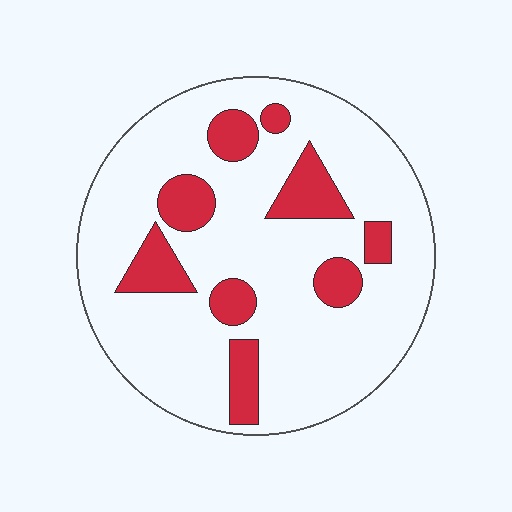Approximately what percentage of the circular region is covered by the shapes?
Approximately 20%.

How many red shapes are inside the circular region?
9.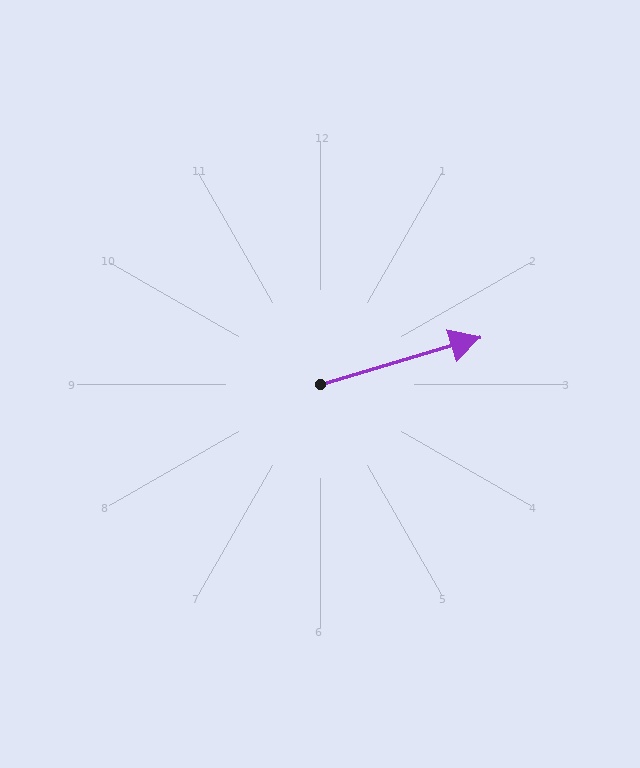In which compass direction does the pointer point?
East.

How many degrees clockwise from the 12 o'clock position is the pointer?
Approximately 74 degrees.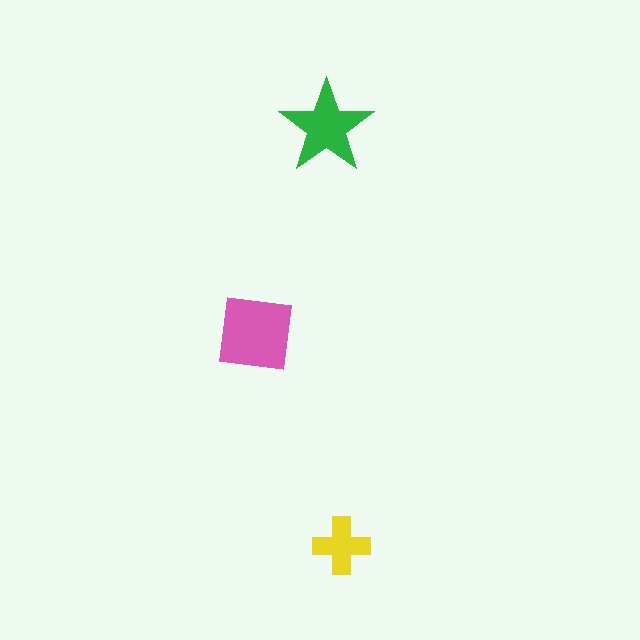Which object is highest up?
The green star is topmost.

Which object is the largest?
The pink square.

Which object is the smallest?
The yellow cross.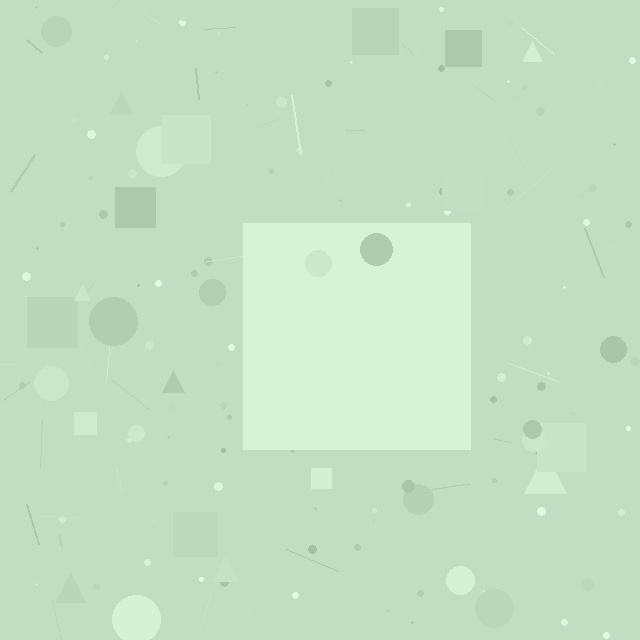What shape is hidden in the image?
A square is hidden in the image.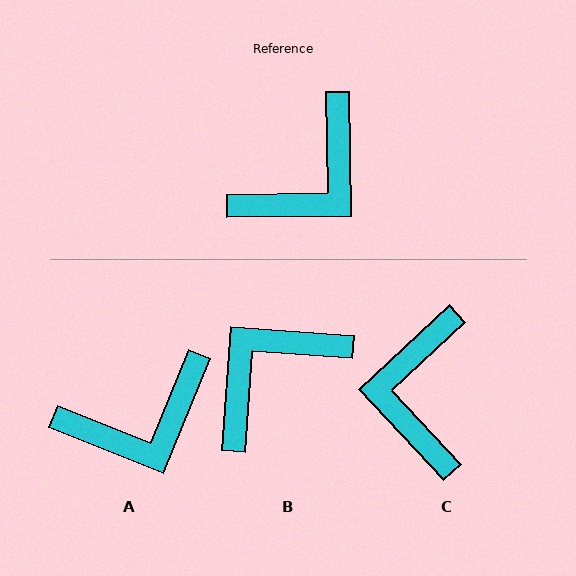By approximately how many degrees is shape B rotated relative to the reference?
Approximately 175 degrees counter-clockwise.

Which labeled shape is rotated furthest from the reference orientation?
B, about 175 degrees away.